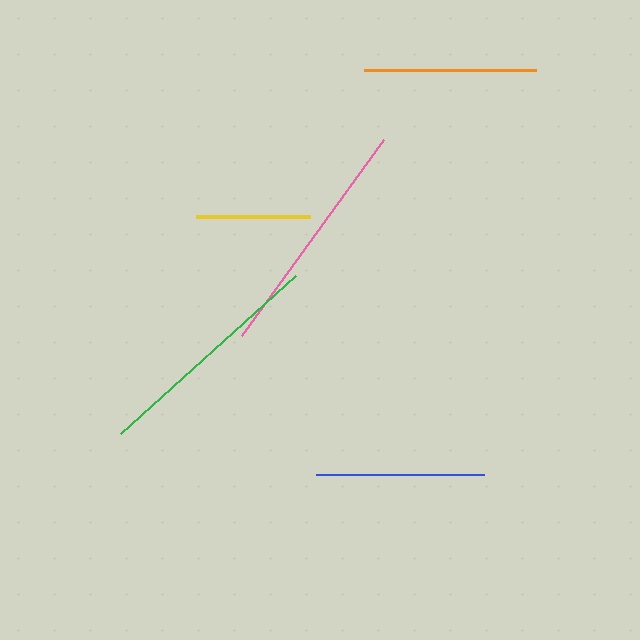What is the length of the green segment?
The green segment is approximately 235 pixels long.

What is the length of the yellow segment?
The yellow segment is approximately 113 pixels long.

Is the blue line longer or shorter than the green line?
The green line is longer than the blue line.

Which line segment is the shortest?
The yellow line is the shortest at approximately 113 pixels.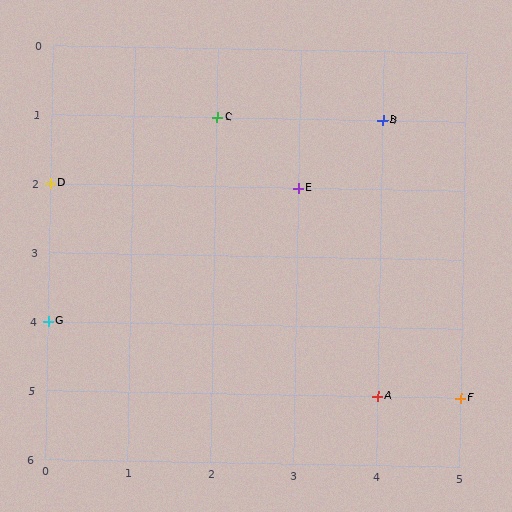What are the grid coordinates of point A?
Point A is at grid coordinates (4, 5).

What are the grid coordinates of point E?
Point E is at grid coordinates (3, 2).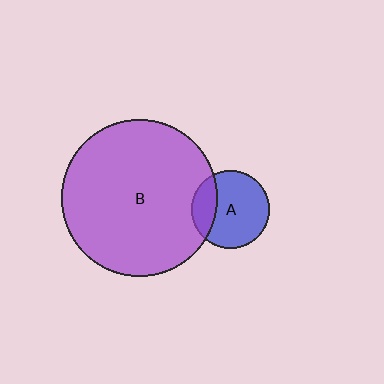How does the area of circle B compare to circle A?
Approximately 4.0 times.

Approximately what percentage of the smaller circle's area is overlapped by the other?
Approximately 25%.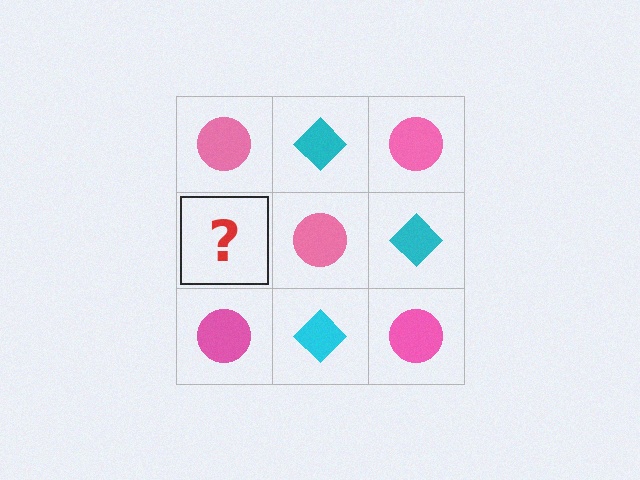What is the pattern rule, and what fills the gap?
The rule is that it alternates pink circle and cyan diamond in a checkerboard pattern. The gap should be filled with a cyan diamond.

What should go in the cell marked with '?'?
The missing cell should contain a cyan diamond.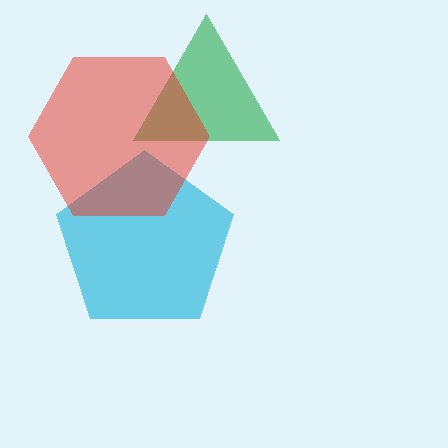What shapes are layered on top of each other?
The layered shapes are: a cyan pentagon, a green triangle, a red hexagon.